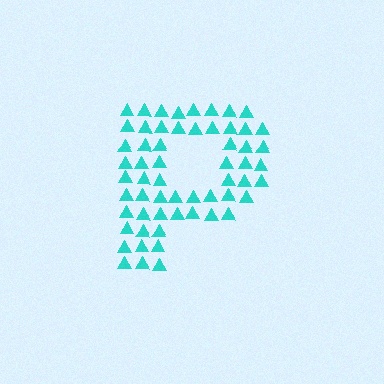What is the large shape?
The large shape is the letter P.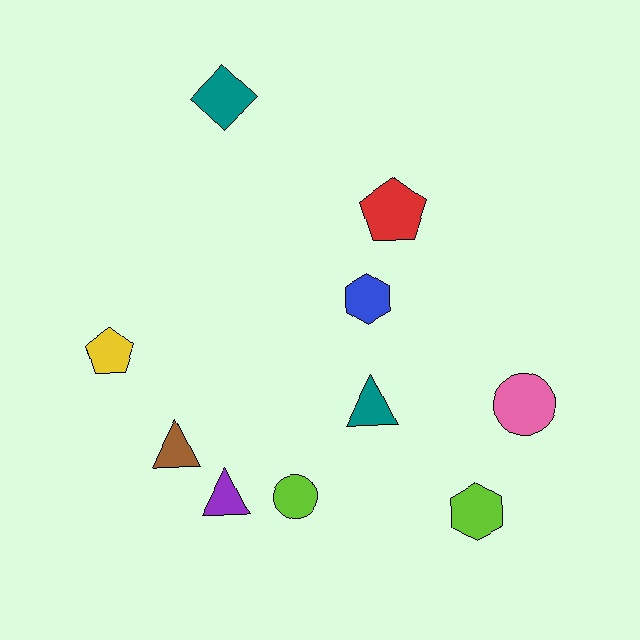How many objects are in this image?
There are 10 objects.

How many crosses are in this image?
There are no crosses.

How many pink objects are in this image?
There is 1 pink object.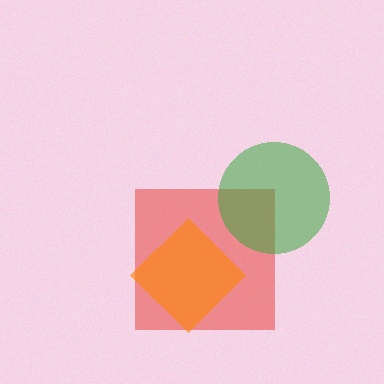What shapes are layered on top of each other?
The layered shapes are: a red square, a green circle, an orange diamond.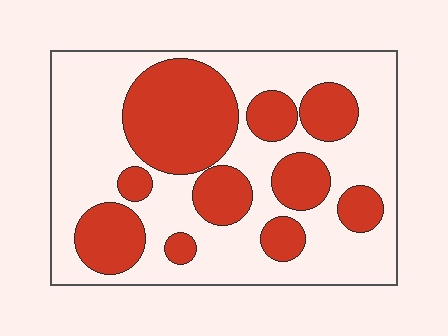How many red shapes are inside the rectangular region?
10.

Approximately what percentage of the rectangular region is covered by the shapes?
Approximately 35%.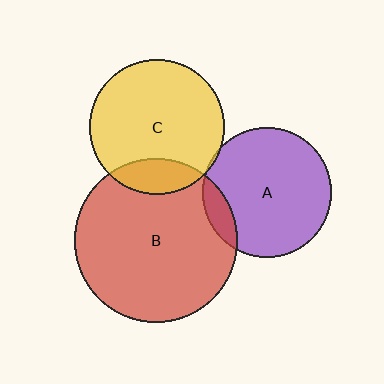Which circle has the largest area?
Circle B (red).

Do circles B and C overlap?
Yes.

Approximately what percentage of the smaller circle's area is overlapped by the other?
Approximately 15%.